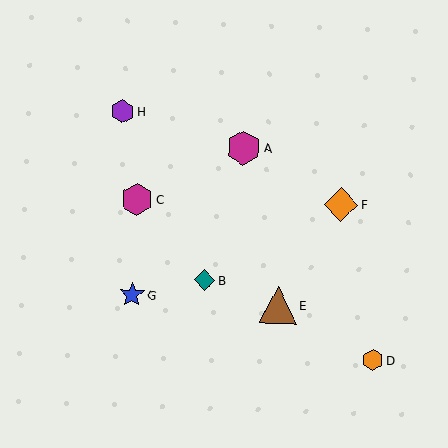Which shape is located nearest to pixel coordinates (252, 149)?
The magenta hexagon (labeled A) at (244, 148) is nearest to that location.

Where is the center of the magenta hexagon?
The center of the magenta hexagon is at (244, 148).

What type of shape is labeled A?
Shape A is a magenta hexagon.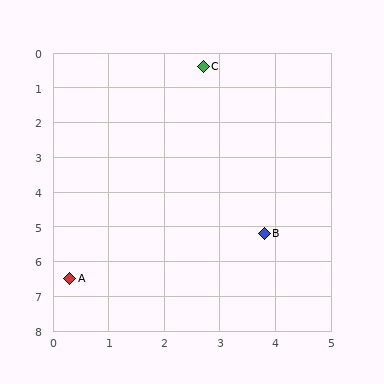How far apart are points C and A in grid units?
Points C and A are about 6.6 grid units apart.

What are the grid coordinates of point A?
Point A is at approximately (0.3, 6.5).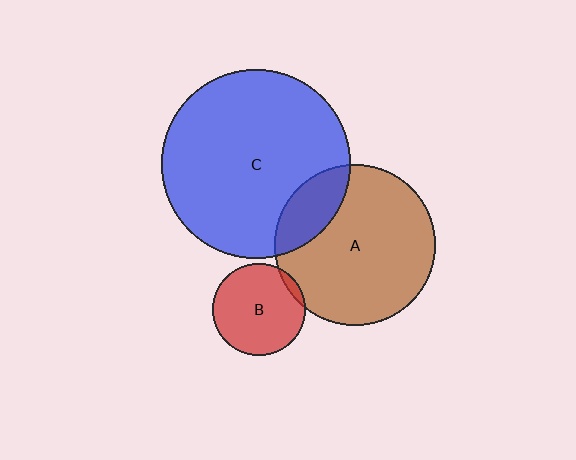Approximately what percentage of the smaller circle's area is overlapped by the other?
Approximately 5%.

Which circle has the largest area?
Circle C (blue).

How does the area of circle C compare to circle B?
Approximately 4.2 times.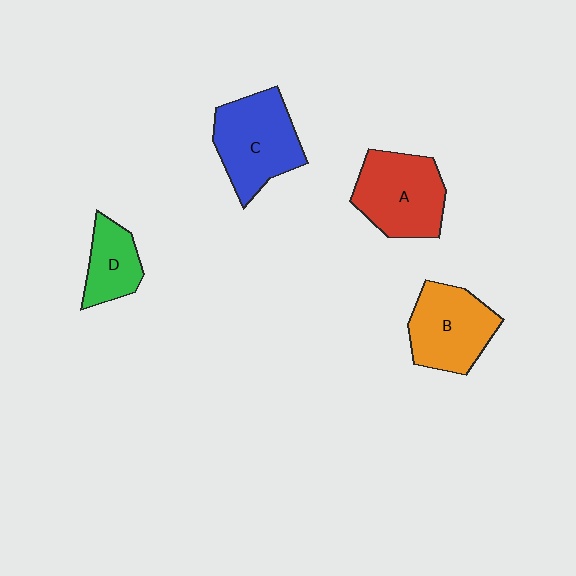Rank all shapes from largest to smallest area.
From largest to smallest: C (blue), A (red), B (orange), D (green).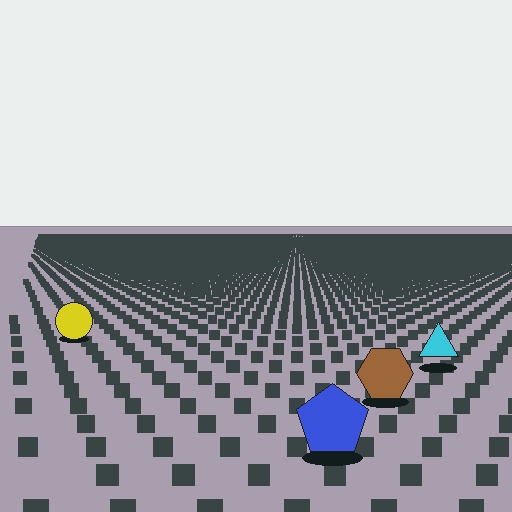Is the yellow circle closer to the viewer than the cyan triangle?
No. The cyan triangle is closer — you can tell from the texture gradient: the ground texture is coarser near it.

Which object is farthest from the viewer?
The yellow circle is farthest from the viewer. It appears smaller and the ground texture around it is denser.